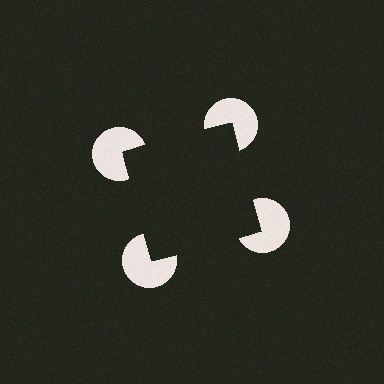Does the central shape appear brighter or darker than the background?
It typically appears slightly darker than the background, even though no actual brightness change is drawn.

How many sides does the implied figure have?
4 sides.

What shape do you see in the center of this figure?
An illusory square — its edges are inferred from the aligned wedge cuts in the pac-man discs, not physically drawn.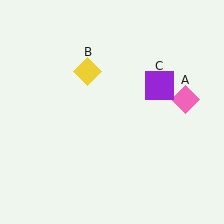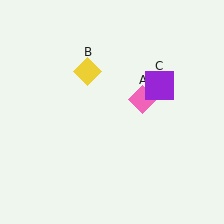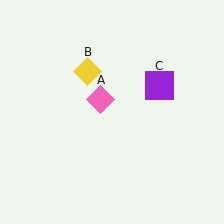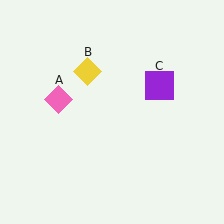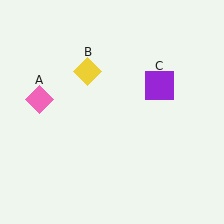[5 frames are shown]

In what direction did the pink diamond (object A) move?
The pink diamond (object A) moved left.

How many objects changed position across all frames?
1 object changed position: pink diamond (object A).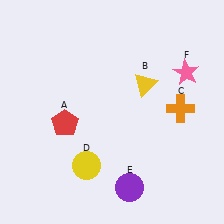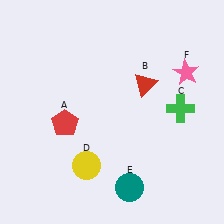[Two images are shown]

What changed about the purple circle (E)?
In Image 1, E is purple. In Image 2, it changed to teal.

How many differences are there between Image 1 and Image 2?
There are 3 differences between the two images.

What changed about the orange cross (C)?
In Image 1, C is orange. In Image 2, it changed to green.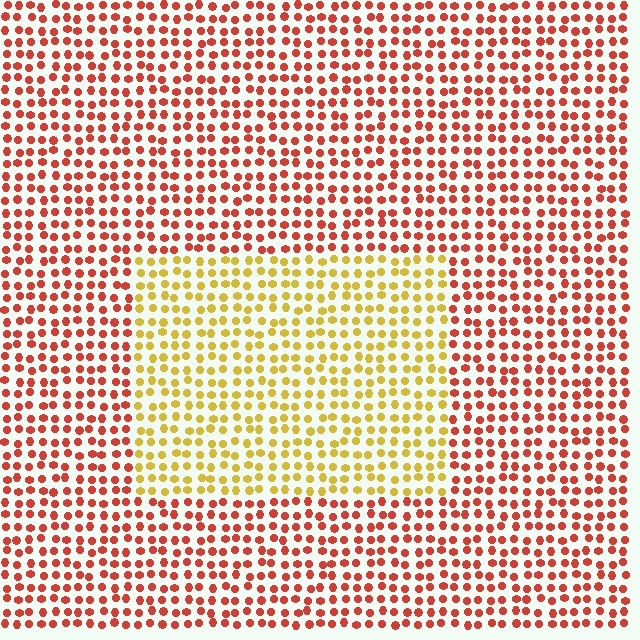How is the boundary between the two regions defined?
The boundary is defined purely by a slight shift in hue (about 48 degrees). Spacing, size, and orientation are identical on both sides.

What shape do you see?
I see a rectangle.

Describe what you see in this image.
The image is filled with small red elements in a uniform arrangement. A rectangle-shaped region is visible where the elements are tinted to a slightly different hue, forming a subtle color boundary.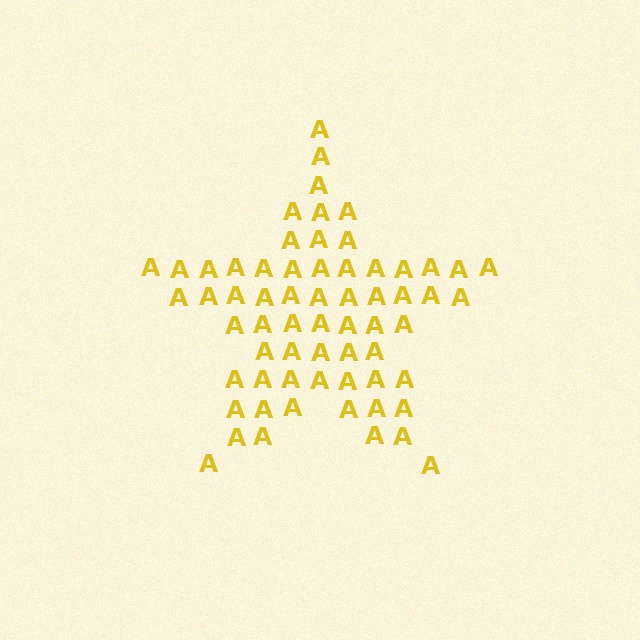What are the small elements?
The small elements are letter A's.